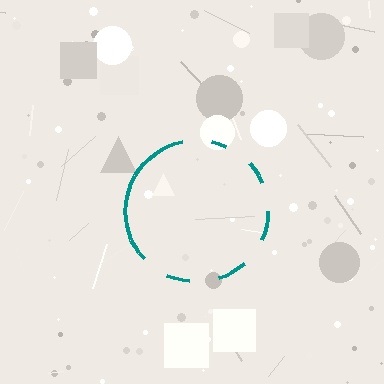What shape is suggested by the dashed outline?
The dashed outline suggests a circle.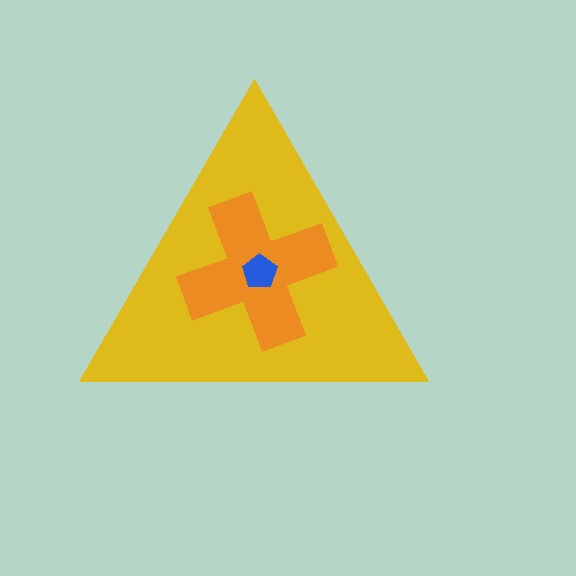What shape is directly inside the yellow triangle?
The orange cross.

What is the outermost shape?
The yellow triangle.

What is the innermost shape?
The blue pentagon.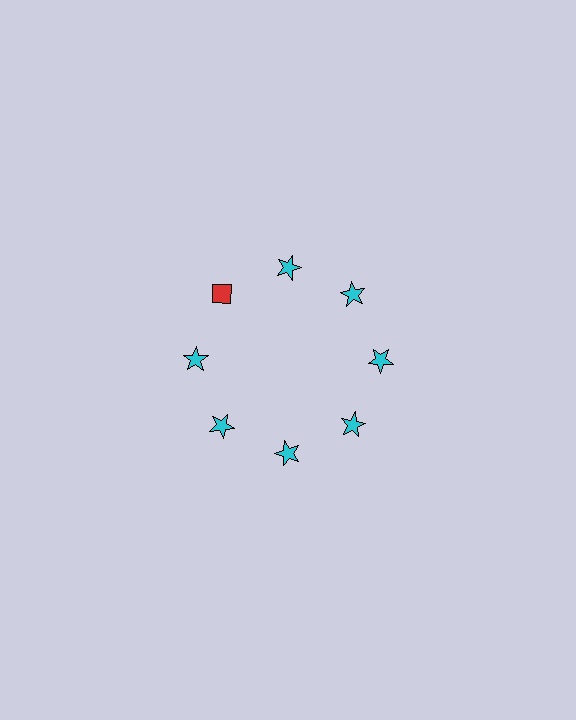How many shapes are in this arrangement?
There are 8 shapes arranged in a ring pattern.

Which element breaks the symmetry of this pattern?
The red diamond at roughly the 10 o'clock position breaks the symmetry. All other shapes are cyan stars.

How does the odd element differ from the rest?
It differs in both color (red instead of cyan) and shape (diamond instead of star).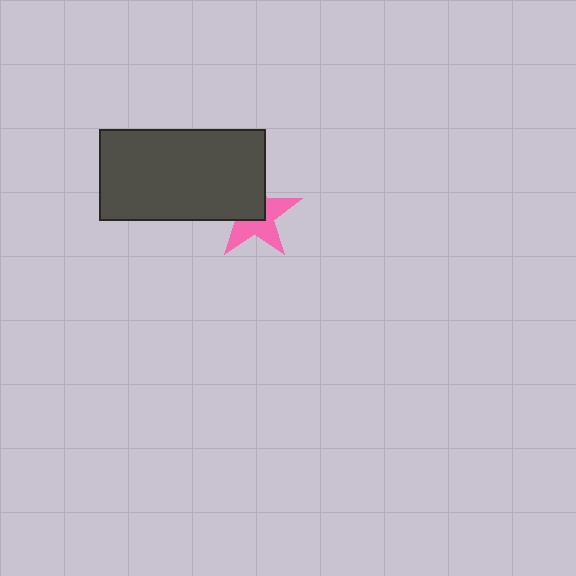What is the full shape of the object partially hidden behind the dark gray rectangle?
The partially hidden object is a pink star.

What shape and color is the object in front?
The object in front is a dark gray rectangle.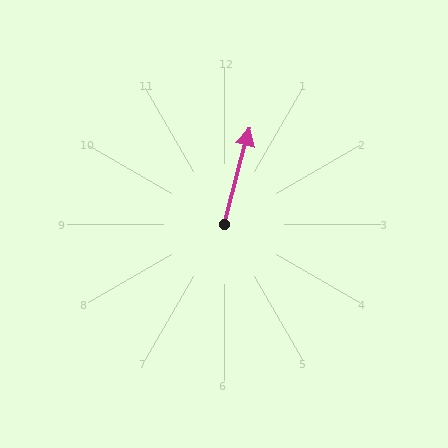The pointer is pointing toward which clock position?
Roughly 12 o'clock.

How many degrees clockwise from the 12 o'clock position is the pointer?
Approximately 15 degrees.